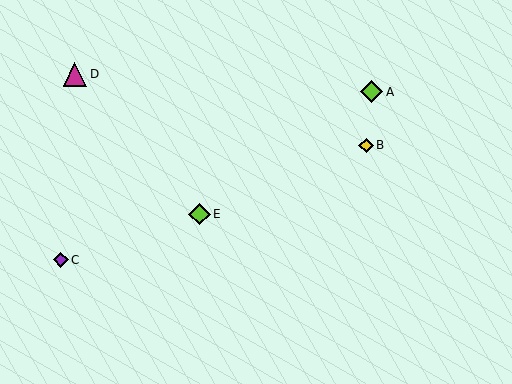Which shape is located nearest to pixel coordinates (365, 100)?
The lime diamond (labeled A) at (372, 92) is nearest to that location.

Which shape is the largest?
The magenta triangle (labeled D) is the largest.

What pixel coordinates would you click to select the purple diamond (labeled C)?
Click at (61, 260) to select the purple diamond C.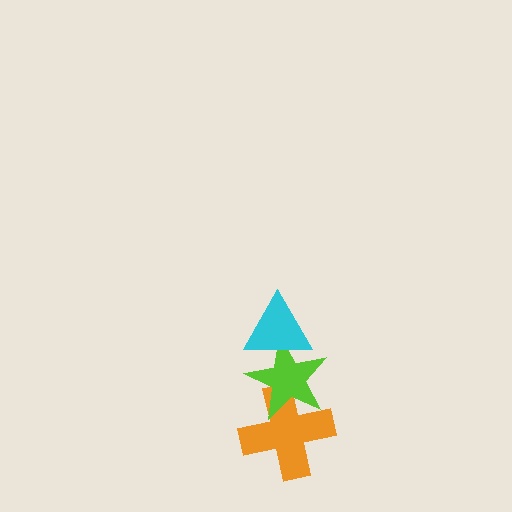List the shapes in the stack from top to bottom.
From top to bottom: the cyan triangle, the lime star, the orange cross.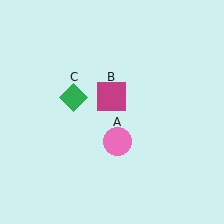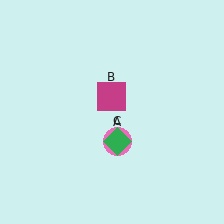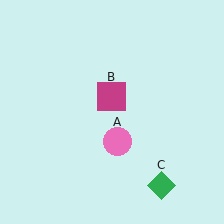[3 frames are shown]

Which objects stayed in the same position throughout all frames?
Pink circle (object A) and magenta square (object B) remained stationary.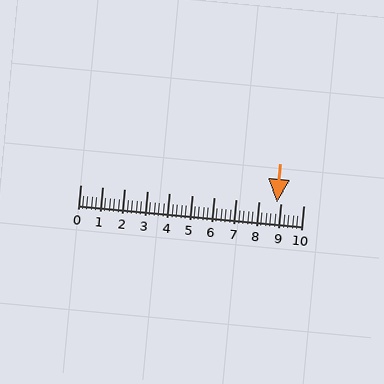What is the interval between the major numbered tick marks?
The major tick marks are spaced 1 units apart.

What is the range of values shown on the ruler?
The ruler shows values from 0 to 10.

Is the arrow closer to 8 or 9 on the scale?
The arrow is closer to 9.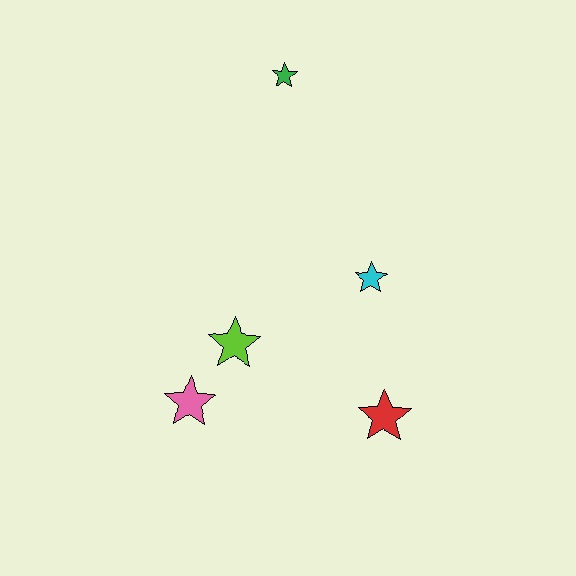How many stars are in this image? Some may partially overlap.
There are 5 stars.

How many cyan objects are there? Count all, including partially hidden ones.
There is 1 cyan object.